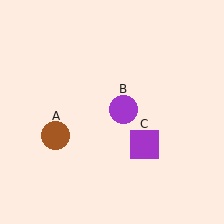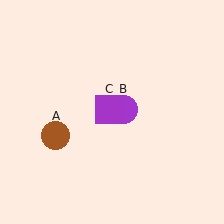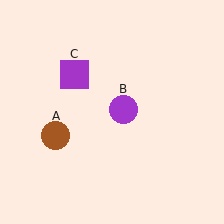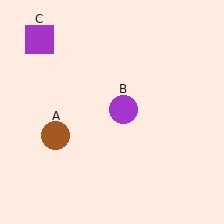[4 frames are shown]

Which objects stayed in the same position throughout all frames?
Brown circle (object A) and purple circle (object B) remained stationary.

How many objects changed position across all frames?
1 object changed position: purple square (object C).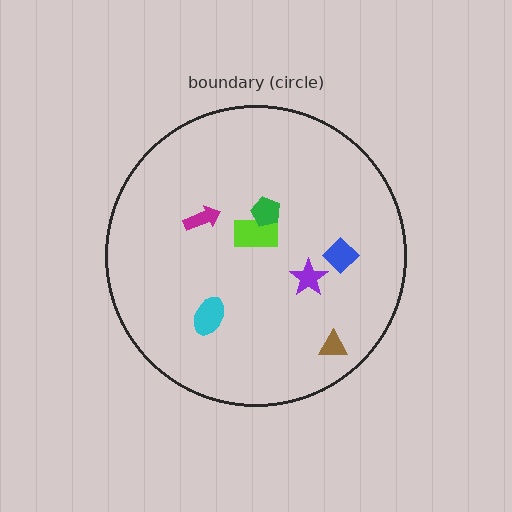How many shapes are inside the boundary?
7 inside, 0 outside.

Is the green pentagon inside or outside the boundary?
Inside.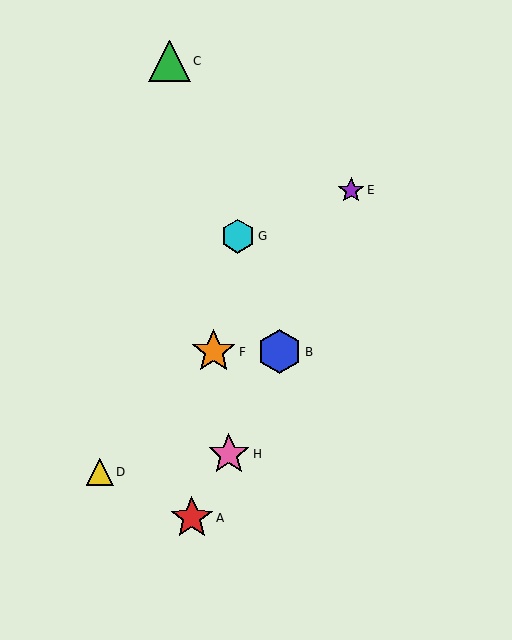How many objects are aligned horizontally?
2 objects (B, F) are aligned horizontally.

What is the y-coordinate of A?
Object A is at y≈518.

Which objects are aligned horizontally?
Objects B, F are aligned horizontally.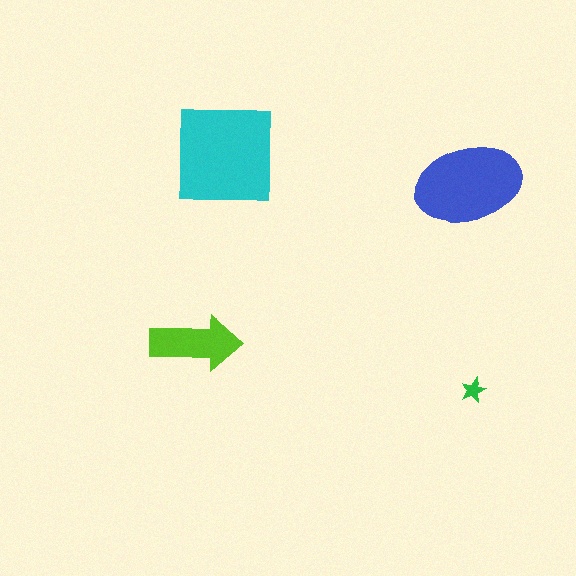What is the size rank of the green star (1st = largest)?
4th.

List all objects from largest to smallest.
The cyan square, the blue ellipse, the lime arrow, the green star.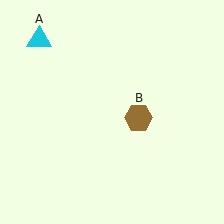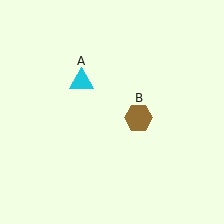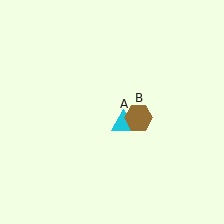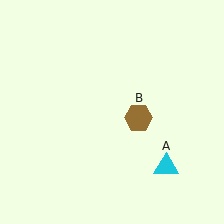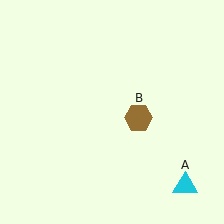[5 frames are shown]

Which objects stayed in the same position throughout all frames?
Brown hexagon (object B) remained stationary.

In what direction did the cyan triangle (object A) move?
The cyan triangle (object A) moved down and to the right.